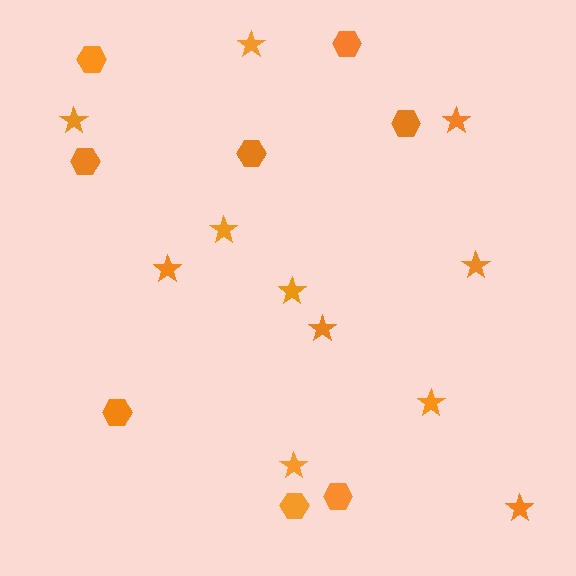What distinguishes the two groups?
There are 2 groups: one group of hexagons (8) and one group of stars (11).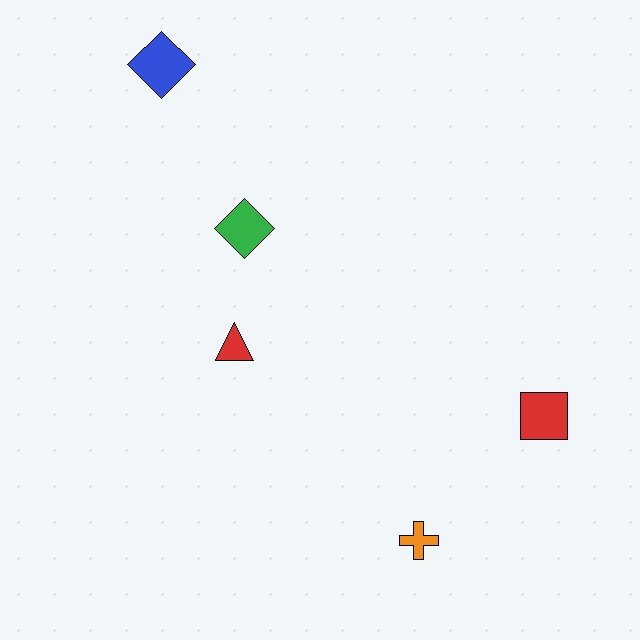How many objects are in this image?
There are 5 objects.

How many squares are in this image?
There is 1 square.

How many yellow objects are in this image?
There are no yellow objects.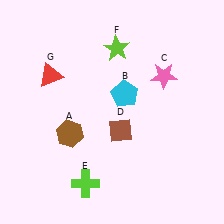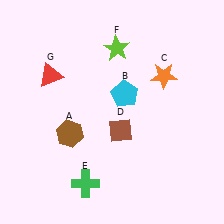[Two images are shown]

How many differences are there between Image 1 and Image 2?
There are 2 differences between the two images.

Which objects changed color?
C changed from pink to orange. E changed from lime to green.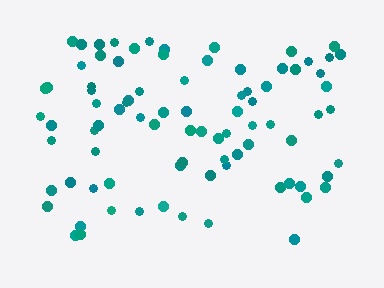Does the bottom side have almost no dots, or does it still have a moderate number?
Still a moderate number, just noticeably fewer than the top.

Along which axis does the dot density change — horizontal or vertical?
Vertical.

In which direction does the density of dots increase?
From bottom to top, with the top side densest.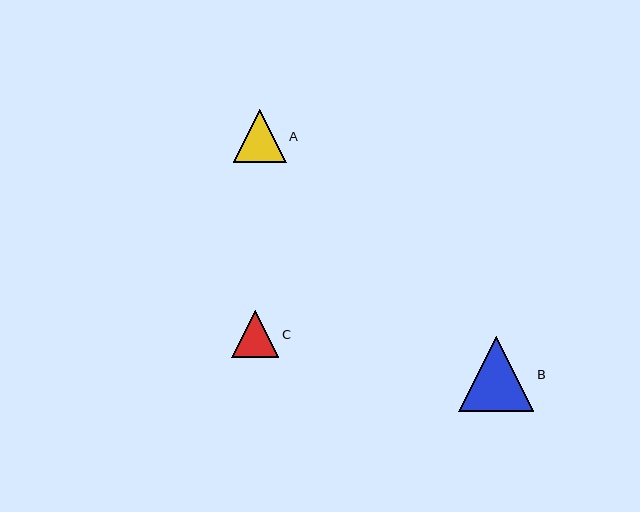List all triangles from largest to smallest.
From largest to smallest: B, A, C.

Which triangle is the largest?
Triangle B is the largest with a size of approximately 75 pixels.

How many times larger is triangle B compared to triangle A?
Triangle B is approximately 1.4 times the size of triangle A.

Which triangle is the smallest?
Triangle C is the smallest with a size of approximately 47 pixels.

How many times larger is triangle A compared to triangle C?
Triangle A is approximately 1.1 times the size of triangle C.